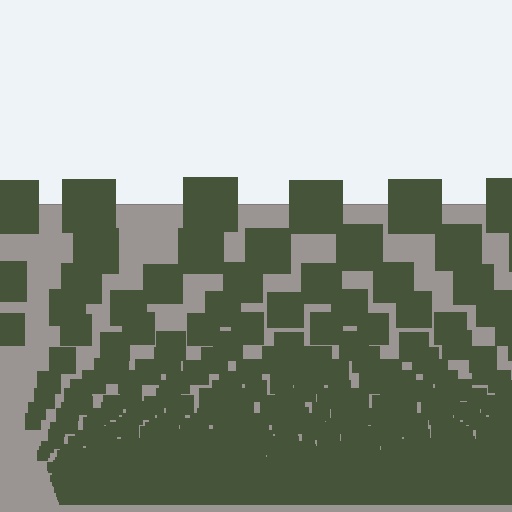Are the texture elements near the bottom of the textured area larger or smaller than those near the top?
Smaller. The gradient is inverted — elements near the bottom are smaller and denser.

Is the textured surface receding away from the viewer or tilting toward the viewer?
The surface appears to tilt toward the viewer. Texture elements get larger and sparser toward the top.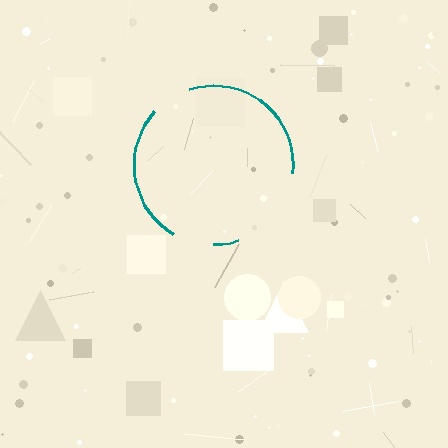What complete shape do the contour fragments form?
The contour fragments form a circle.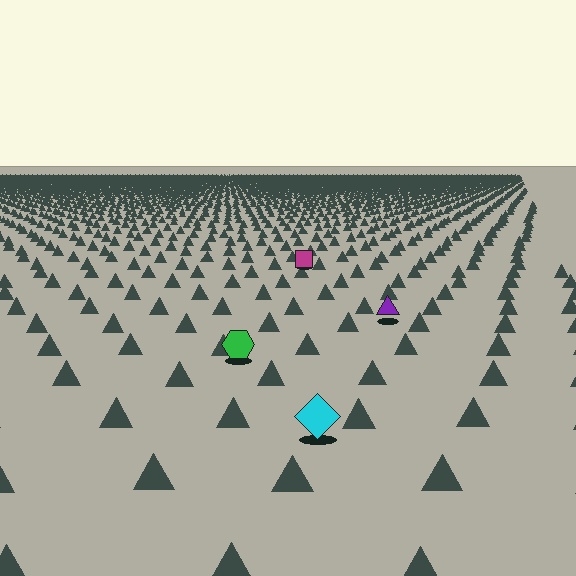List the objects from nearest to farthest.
From nearest to farthest: the cyan diamond, the green hexagon, the purple triangle, the magenta square.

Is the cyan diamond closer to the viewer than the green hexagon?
Yes. The cyan diamond is closer — you can tell from the texture gradient: the ground texture is coarser near it.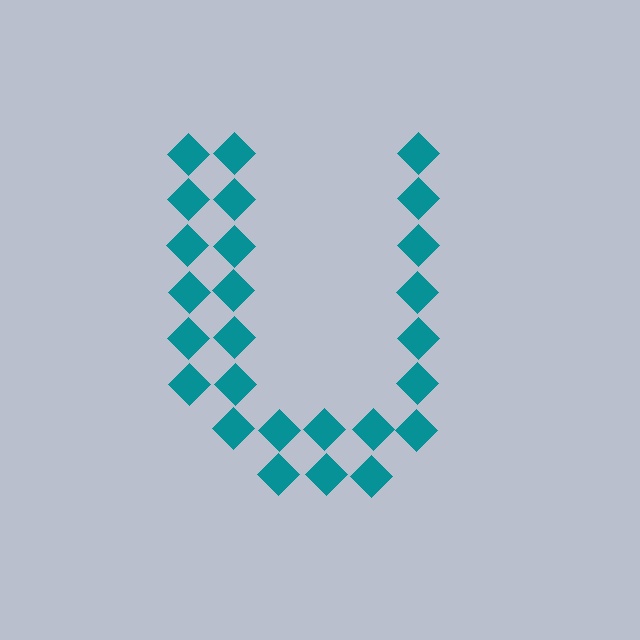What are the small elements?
The small elements are diamonds.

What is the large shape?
The large shape is the letter U.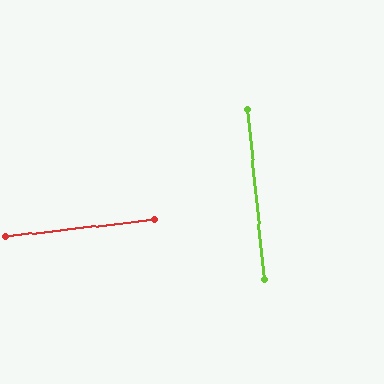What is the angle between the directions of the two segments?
Approximately 89 degrees.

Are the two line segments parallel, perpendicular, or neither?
Perpendicular — they meet at approximately 89°.